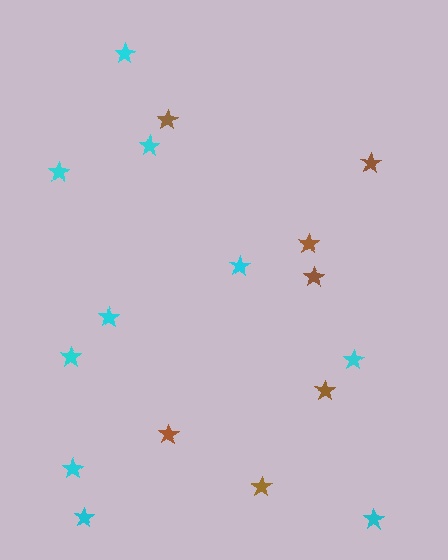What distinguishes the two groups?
There are 2 groups: one group of brown stars (7) and one group of cyan stars (10).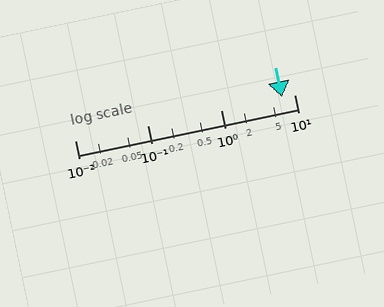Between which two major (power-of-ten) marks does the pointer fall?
The pointer is between 1 and 10.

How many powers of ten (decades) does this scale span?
The scale spans 3 decades, from 0.01 to 10.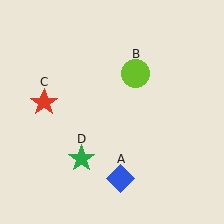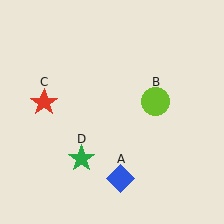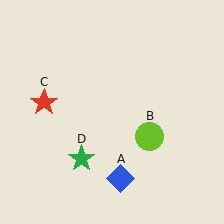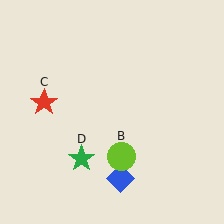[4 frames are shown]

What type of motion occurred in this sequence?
The lime circle (object B) rotated clockwise around the center of the scene.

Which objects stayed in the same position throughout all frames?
Blue diamond (object A) and red star (object C) and green star (object D) remained stationary.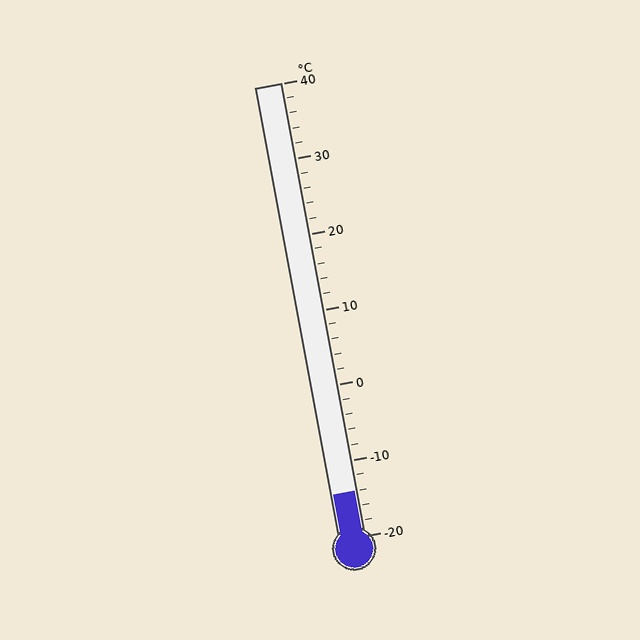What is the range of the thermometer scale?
The thermometer scale ranges from -20°C to 40°C.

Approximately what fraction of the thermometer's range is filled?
The thermometer is filled to approximately 10% of its range.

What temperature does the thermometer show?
The thermometer shows approximately -14°C.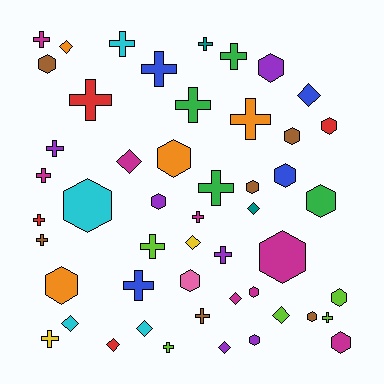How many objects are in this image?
There are 50 objects.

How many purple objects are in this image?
There are 6 purple objects.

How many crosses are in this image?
There are 21 crosses.